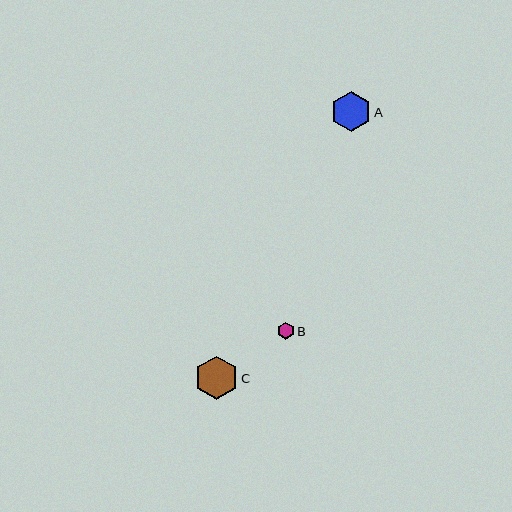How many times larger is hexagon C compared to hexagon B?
Hexagon C is approximately 2.6 times the size of hexagon B.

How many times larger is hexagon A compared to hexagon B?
Hexagon A is approximately 2.4 times the size of hexagon B.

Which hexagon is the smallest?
Hexagon B is the smallest with a size of approximately 17 pixels.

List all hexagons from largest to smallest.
From largest to smallest: C, A, B.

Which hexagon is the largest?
Hexagon C is the largest with a size of approximately 43 pixels.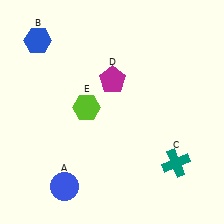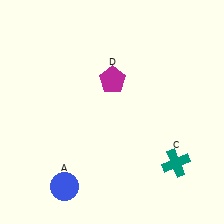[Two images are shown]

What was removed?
The blue hexagon (B), the lime hexagon (E) were removed in Image 2.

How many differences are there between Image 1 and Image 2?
There are 2 differences between the two images.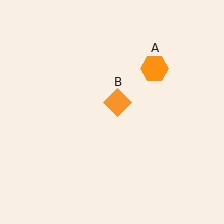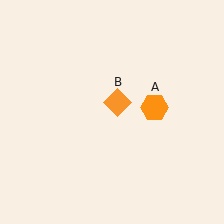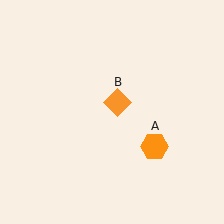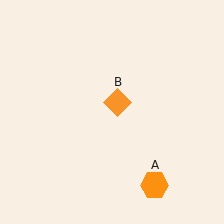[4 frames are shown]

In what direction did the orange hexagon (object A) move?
The orange hexagon (object A) moved down.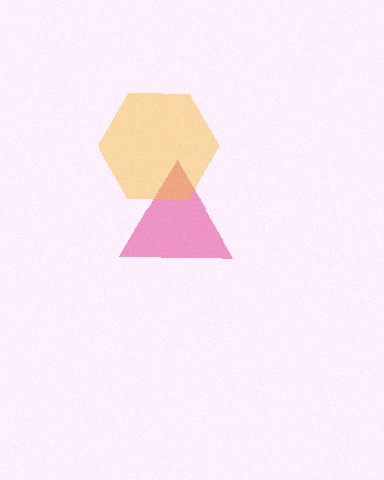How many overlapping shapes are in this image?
There are 2 overlapping shapes in the image.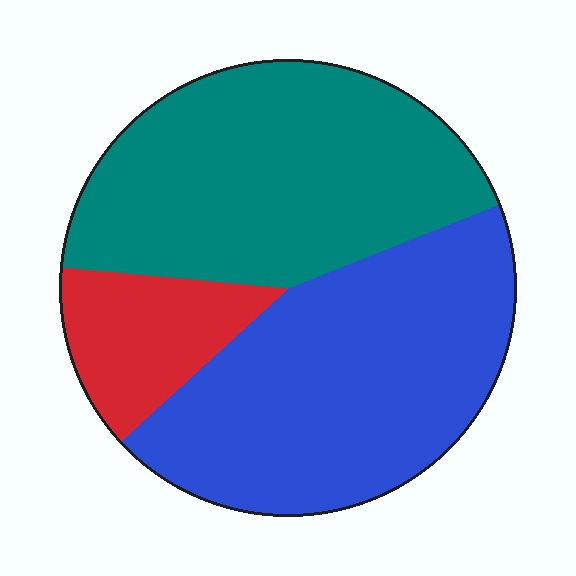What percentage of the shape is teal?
Teal takes up between a quarter and a half of the shape.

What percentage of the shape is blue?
Blue takes up between a quarter and a half of the shape.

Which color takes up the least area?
Red, at roughly 15%.